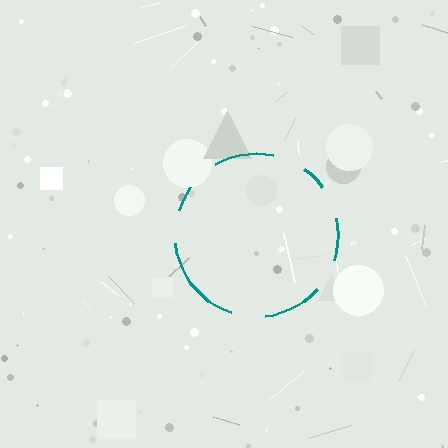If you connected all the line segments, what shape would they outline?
They would outline a circle.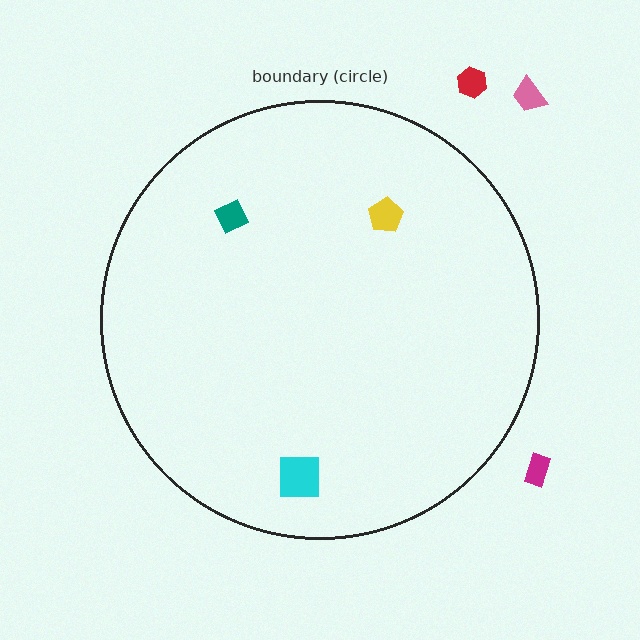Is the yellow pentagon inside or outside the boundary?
Inside.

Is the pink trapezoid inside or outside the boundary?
Outside.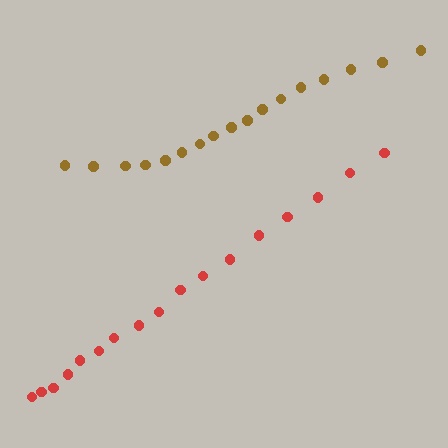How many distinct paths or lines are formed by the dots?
There are 2 distinct paths.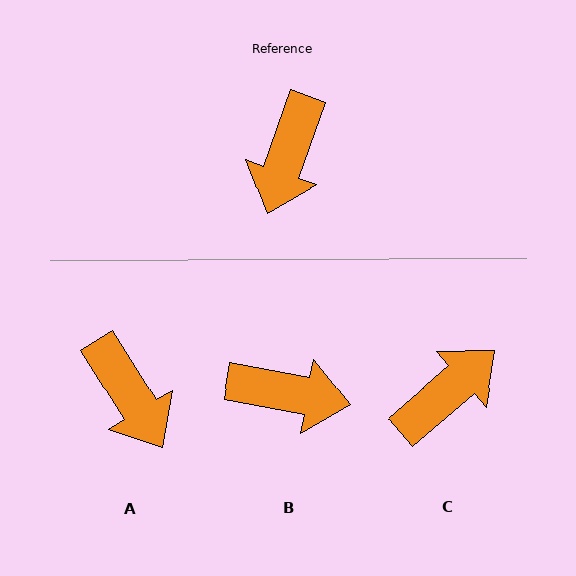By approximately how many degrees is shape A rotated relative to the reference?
Approximately 51 degrees counter-clockwise.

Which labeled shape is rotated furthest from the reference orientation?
C, about 150 degrees away.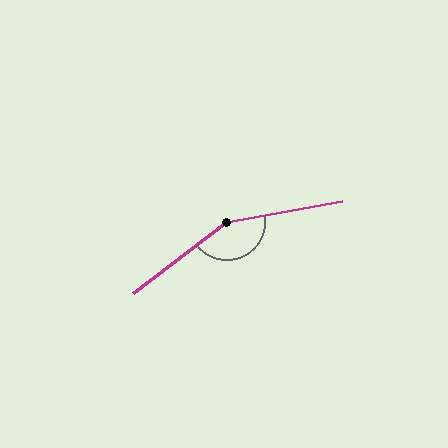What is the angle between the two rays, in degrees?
Approximately 153 degrees.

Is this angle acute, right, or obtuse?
It is obtuse.